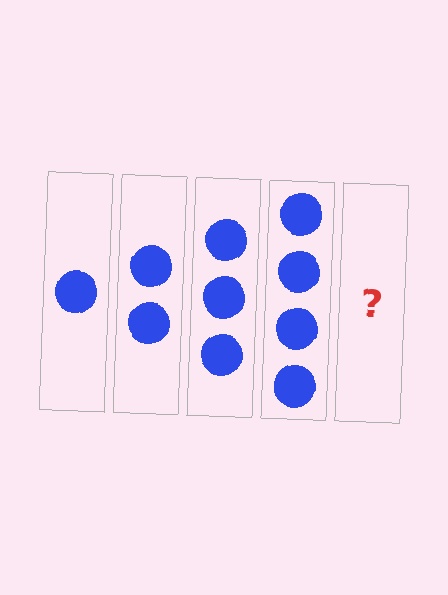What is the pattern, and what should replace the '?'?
The pattern is that each step adds one more circle. The '?' should be 5 circles.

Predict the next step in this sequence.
The next step is 5 circles.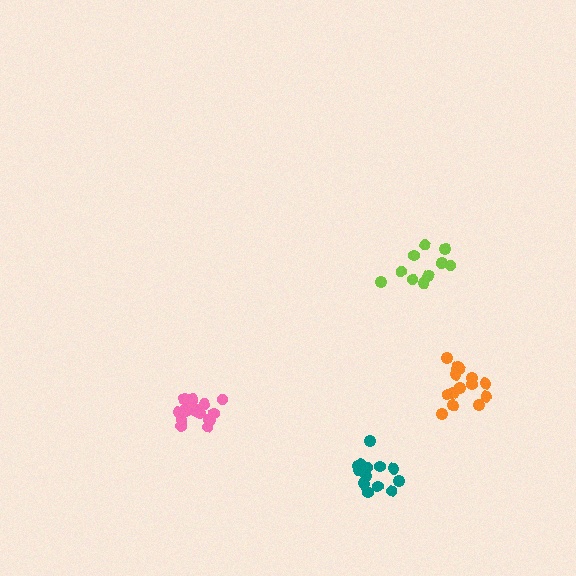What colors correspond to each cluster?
The clusters are colored: lime, pink, orange, teal.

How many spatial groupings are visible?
There are 4 spatial groupings.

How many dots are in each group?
Group 1: 11 dots, Group 2: 17 dots, Group 3: 15 dots, Group 4: 14 dots (57 total).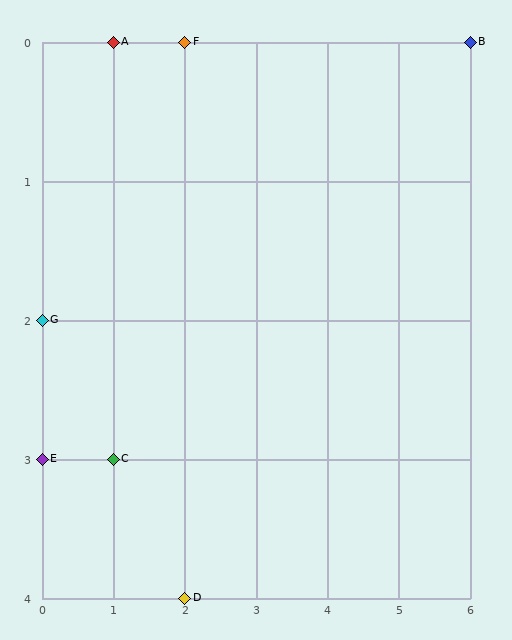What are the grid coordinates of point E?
Point E is at grid coordinates (0, 3).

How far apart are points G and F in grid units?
Points G and F are 2 columns and 2 rows apart (about 2.8 grid units diagonally).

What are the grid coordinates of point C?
Point C is at grid coordinates (1, 3).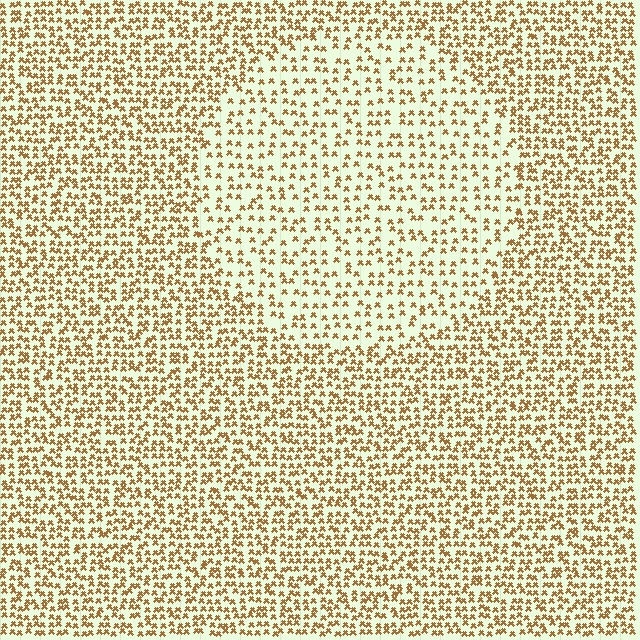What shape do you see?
I see a circle.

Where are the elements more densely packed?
The elements are more densely packed outside the circle boundary.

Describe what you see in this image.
The image contains small brown elements arranged at two different densities. A circle-shaped region is visible where the elements are less densely packed than the surrounding area.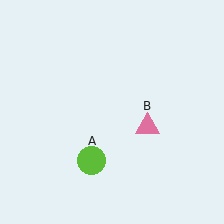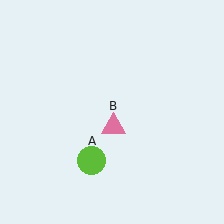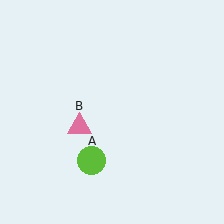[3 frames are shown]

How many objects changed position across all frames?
1 object changed position: pink triangle (object B).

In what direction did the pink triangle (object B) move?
The pink triangle (object B) moved left.